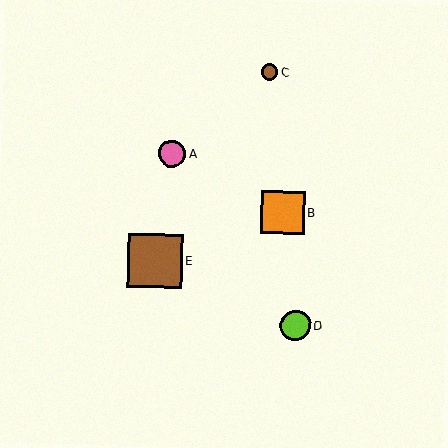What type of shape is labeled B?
Shape B is an orange square.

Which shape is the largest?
The brown square (labeled E) is the largest.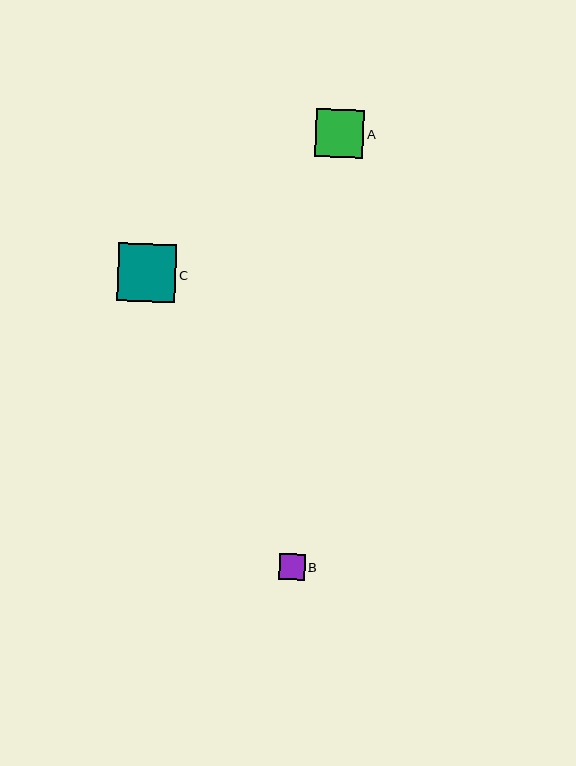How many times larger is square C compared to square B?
Square C is approximately 2.2 times the size of square B.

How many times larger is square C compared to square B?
Square C is approximately 2.2 times the size of square B.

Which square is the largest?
Square C is the largest with a size of approximately 58 pixels.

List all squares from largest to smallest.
From largest to smallest: C, A, B.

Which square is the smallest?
Square B is the smallest with a size of approximately 26 pixels.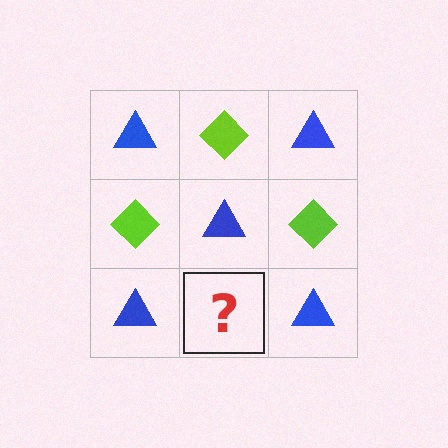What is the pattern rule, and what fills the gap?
The rule is that it alternates blue triangle and lime diamond in a checkerboard pattern. The gap should be filled with a lime diamond.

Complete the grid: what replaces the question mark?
The question mark should be replaced with a lime diamond.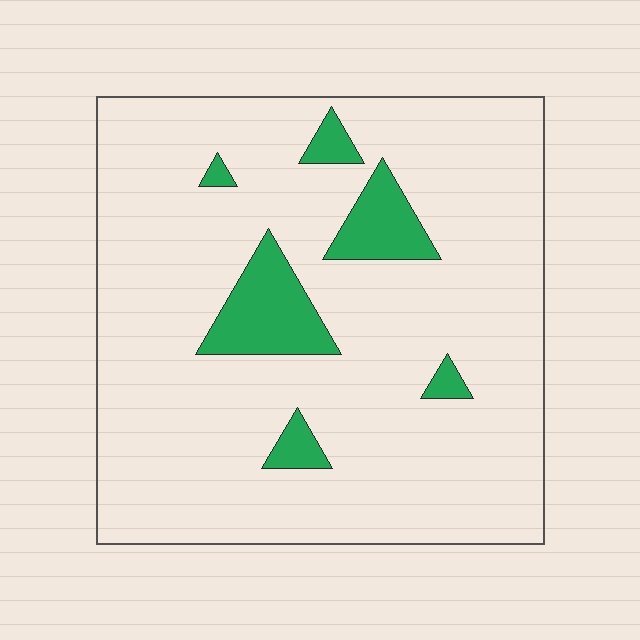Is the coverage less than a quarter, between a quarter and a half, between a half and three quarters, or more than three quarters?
Less than a quarter.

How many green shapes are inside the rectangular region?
6.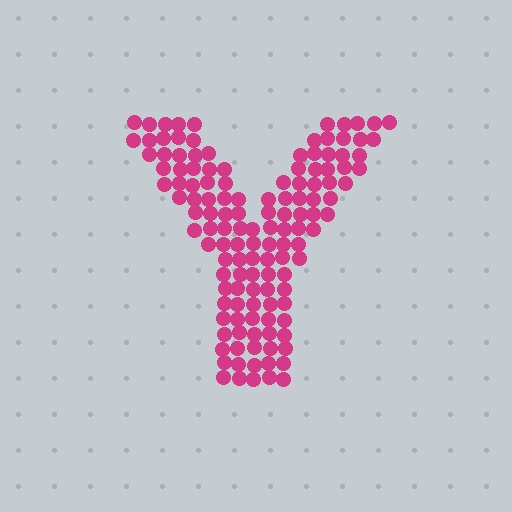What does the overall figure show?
The overall figure shows the letter Y.